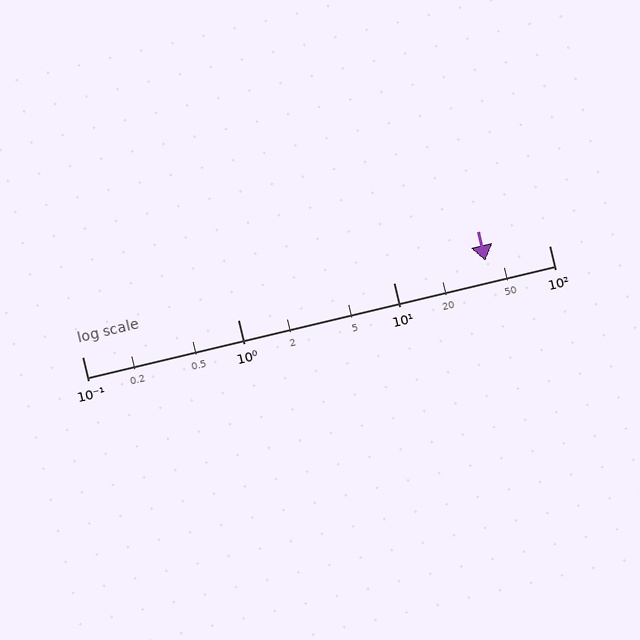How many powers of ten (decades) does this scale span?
The scale spans 3 decades, from 0.1 to 100.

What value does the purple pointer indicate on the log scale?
The pointer indicates approximately 39.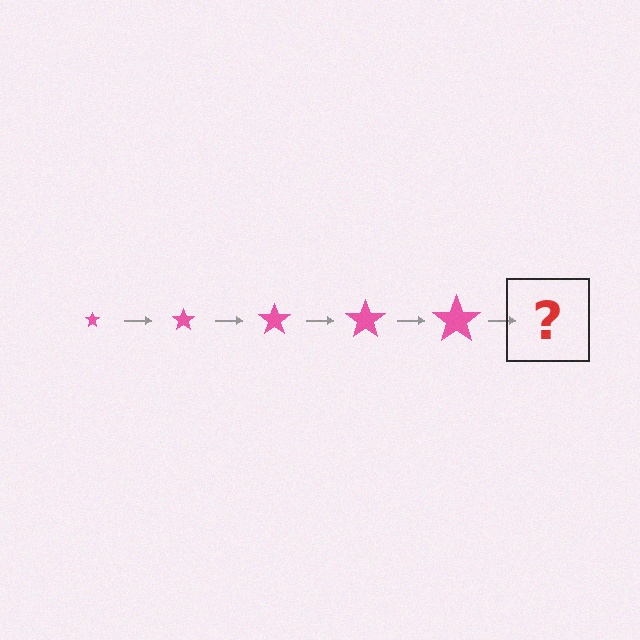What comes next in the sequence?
The next element should be a pink star, larger than the previous one.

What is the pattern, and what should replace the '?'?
The pattern is that the star gets progressively larger each step. The '?' should be a pink star, larger than the previous one.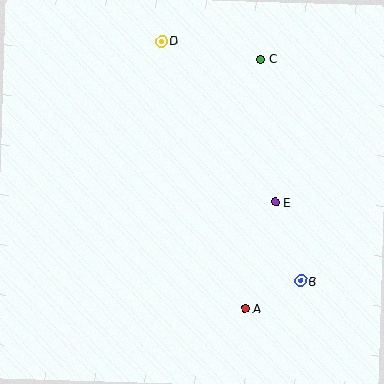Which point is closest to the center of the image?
Point E at (275, 202) is closest to the center.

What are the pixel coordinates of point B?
Point B is at (301, 281).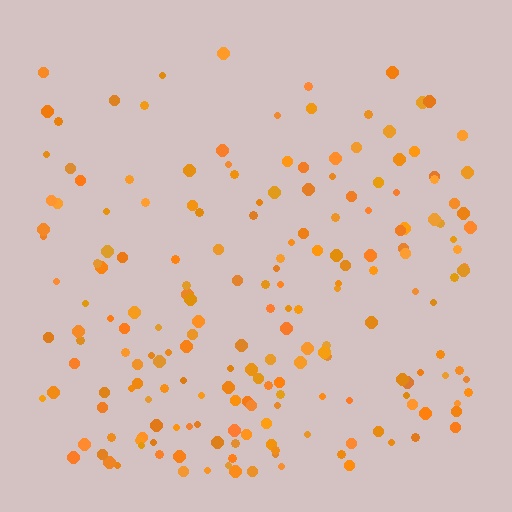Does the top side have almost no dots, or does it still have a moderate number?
Still a moderate number, just noticeably fewer than the bottom.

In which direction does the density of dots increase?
From top to bottom, with the bottom side densest.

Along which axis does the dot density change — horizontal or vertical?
Vertical.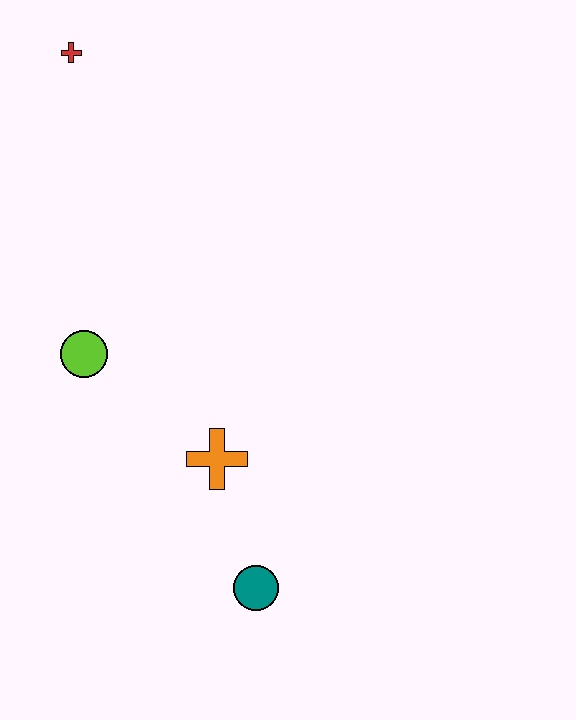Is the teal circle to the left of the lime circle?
No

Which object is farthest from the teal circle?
The red cross is farthest from the teal circle.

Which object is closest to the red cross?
The lime circle is closest to the red cross.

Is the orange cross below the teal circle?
No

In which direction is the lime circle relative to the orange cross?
The lime circle is to the left of the orange cross.